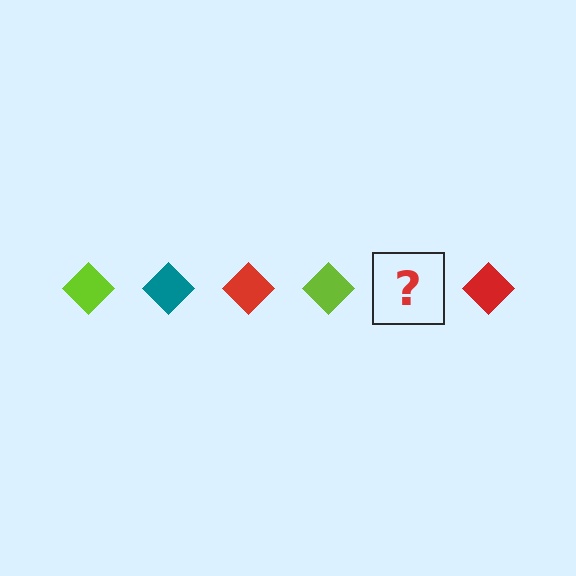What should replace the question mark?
The question mark should be replaced with a teal diamond.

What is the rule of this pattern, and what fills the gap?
The rule is that the pattern cycles through lime, teal, red diamonds. The gap should be filled with a teal diamond.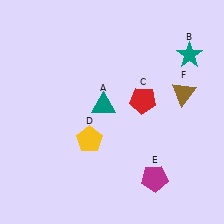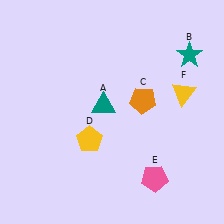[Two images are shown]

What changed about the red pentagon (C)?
In Image 1, C is red. In Image 2, it changed to orange.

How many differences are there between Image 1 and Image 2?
There are 3 differences between the two images.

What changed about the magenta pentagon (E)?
In Image 1, E is magenta. In Image 2, it changed to pink.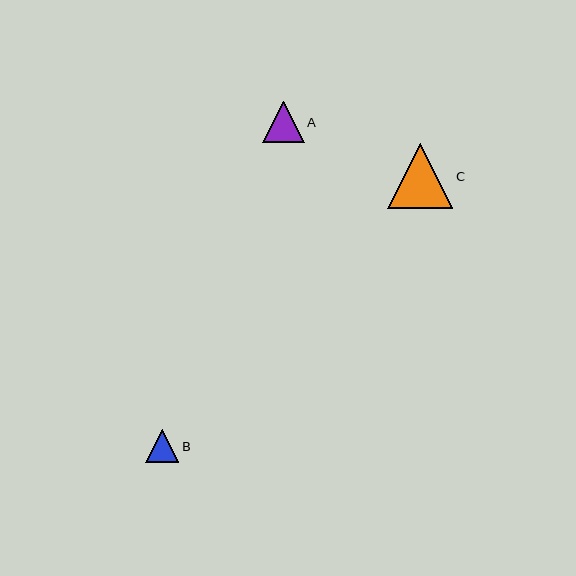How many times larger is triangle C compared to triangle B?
Triangle C is approximately 2.0 times the size of triangle B.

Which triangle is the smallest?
Triangle B is the smallest with a size of approximately 33 pixels.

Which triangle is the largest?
Triangle C is the largest with a size of approximately 65 pixels.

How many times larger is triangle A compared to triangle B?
Triangle A is approximately 1.3 times the size of triangle B.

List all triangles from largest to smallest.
From largest to smallest: C, A, B.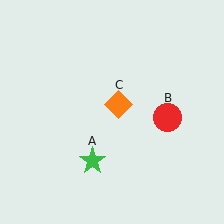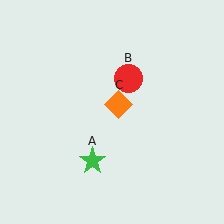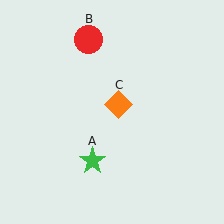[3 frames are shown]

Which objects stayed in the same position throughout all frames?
Green star (object A) and orange diamond (object C) remained stationary.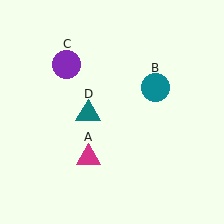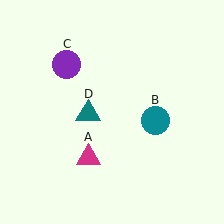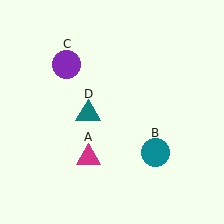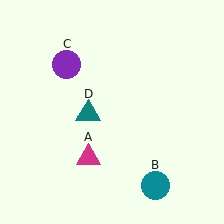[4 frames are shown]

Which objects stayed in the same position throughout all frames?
Magenta triangle (object A) and purple circle (object C) and teal triangle (object D) remained stationary.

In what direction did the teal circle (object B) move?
The teal circle (object B) moved down.